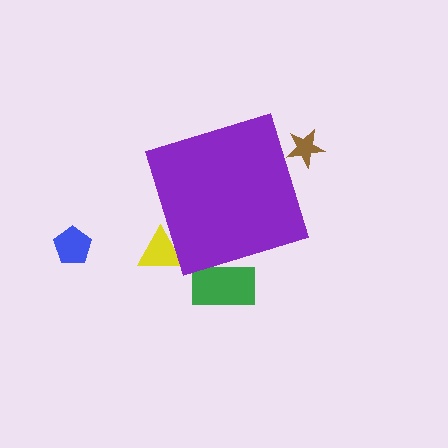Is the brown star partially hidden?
Yes, the brown star is partially hidden behind the purple diamond.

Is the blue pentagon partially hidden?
No, the blue pentagon is fully visible.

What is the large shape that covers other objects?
A purple diamond.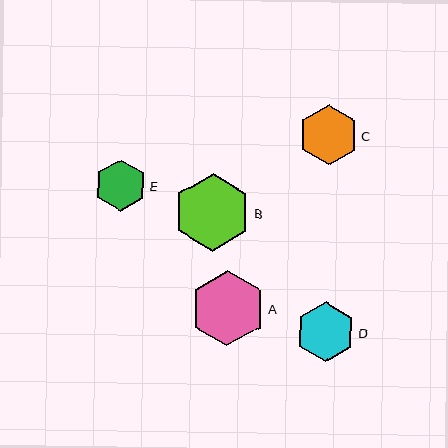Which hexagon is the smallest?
Hexagon E is the smallest with a size of approximately 52 pixels.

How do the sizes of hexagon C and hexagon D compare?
Hexagon C and hexagon D are approximately the same size.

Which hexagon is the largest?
Hexagon B is the largest with a size of approximately 77 pixels.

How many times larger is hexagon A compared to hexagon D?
Hexagon A is approximately 1.3 times the size of hexagon D.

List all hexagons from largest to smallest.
From largest to smallest: B, A, C, D, E.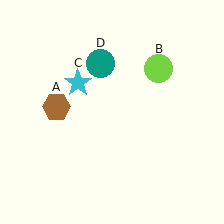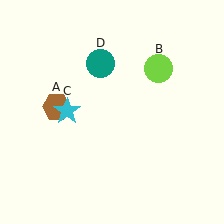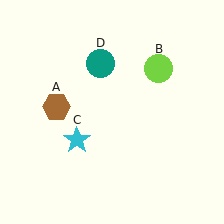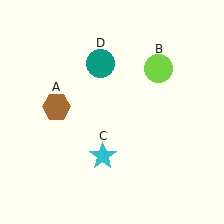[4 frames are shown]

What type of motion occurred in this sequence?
The cyan star (object C) rotated counterclockwise around the center of the scene.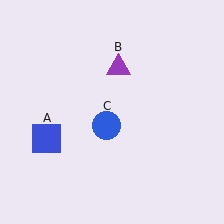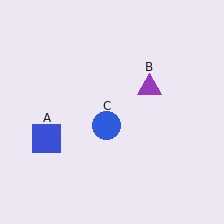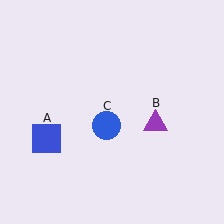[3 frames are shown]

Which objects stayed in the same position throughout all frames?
Blue square (object A) and blue circle (object C) remained stationary.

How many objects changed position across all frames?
1 object changed position: purple triangle (object B).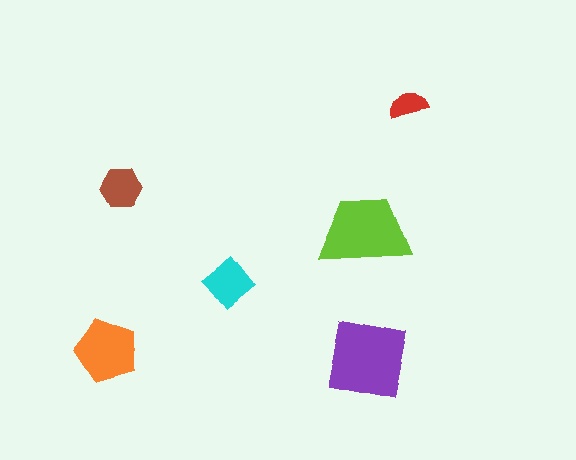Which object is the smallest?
The red semicircle.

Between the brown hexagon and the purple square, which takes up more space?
The purple square.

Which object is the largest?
The purple square.